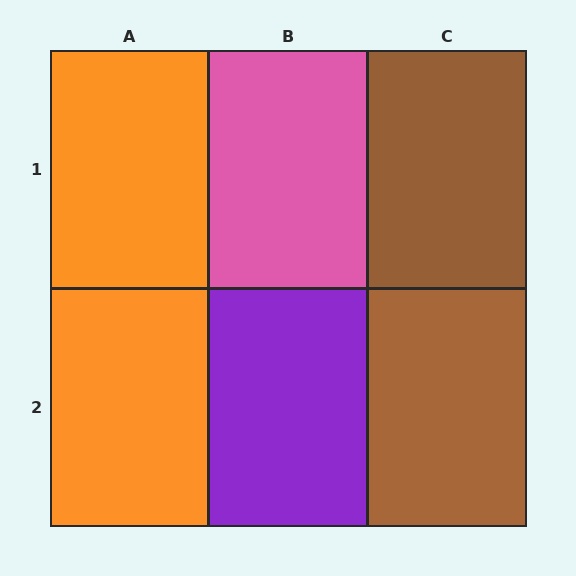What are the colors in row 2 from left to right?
Orange, purple, brown.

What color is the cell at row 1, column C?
Brown.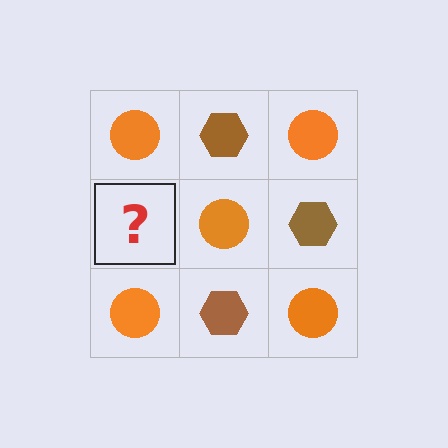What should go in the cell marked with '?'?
The missing cell should contain a brown hexagon.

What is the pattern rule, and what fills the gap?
The rule is that it alternates orange circle and brown hexagon in a checkerboard pattern. The gap should be filled with a brown hexagon.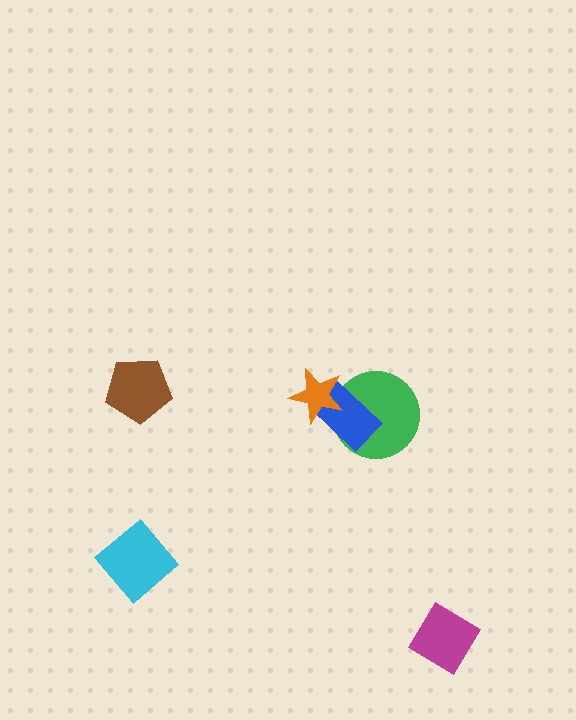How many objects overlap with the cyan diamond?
0 objects overlap with the cyan diamond.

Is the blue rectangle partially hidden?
Yes, it is partially covered by another shape.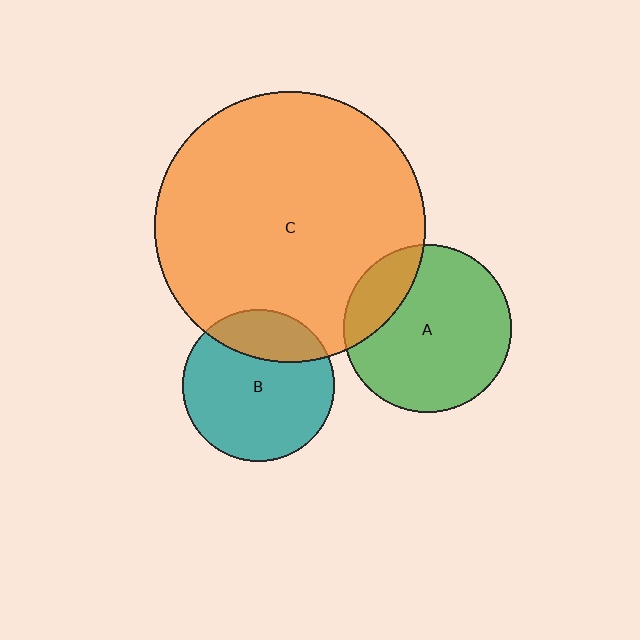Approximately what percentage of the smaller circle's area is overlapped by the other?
Approximately 25%.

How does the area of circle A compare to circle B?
Approximately 1.2 times.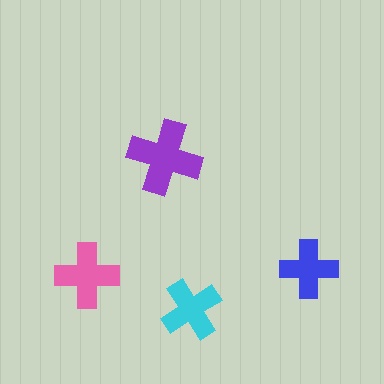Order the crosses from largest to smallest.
the purple one, the pink one, the cyan one, the blue one.